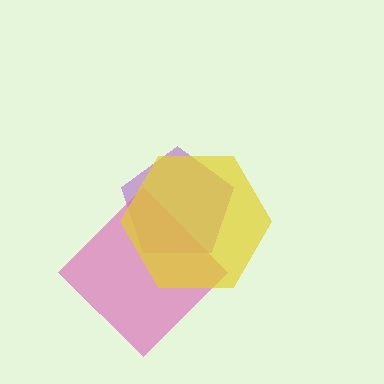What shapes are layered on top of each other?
The layered shapes are: a purple pentagon, a pink diamond, a yellow hexagon.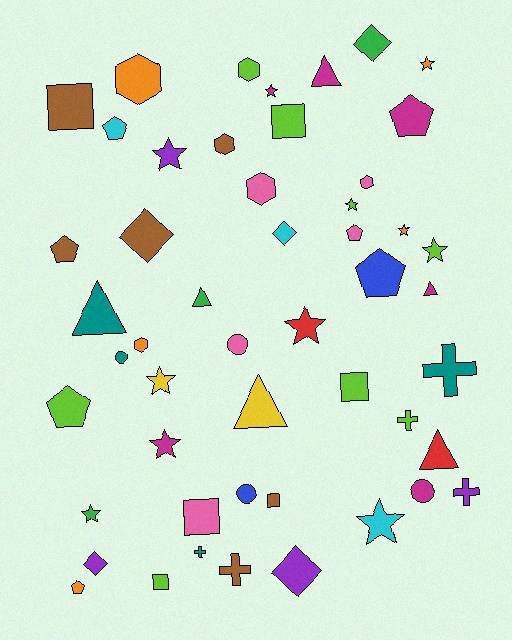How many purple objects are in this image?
There are 4 purple objects.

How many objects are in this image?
There are 50 objects.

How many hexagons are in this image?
There are 6 hexagons.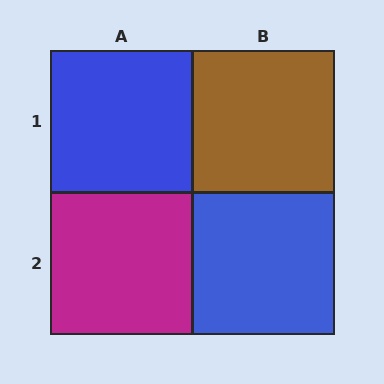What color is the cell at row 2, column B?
Blue.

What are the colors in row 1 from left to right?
Blue, brown.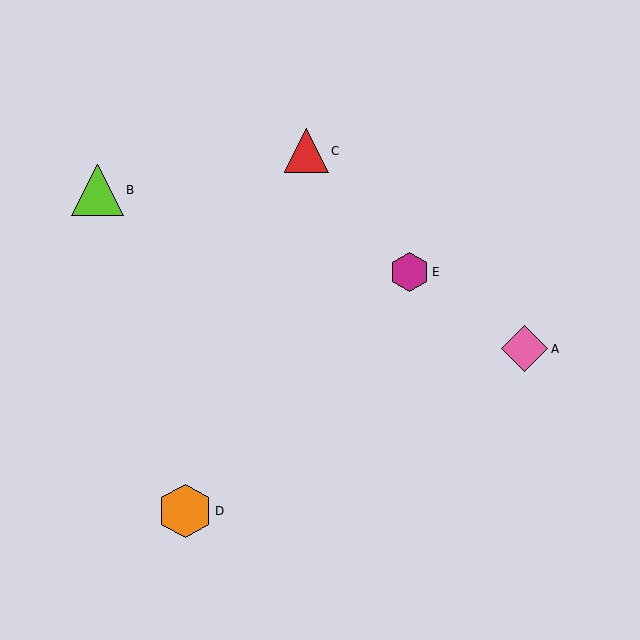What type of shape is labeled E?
Shape E is a magenta hexagon.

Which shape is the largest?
The orange hexagon (labeled D) is the largest.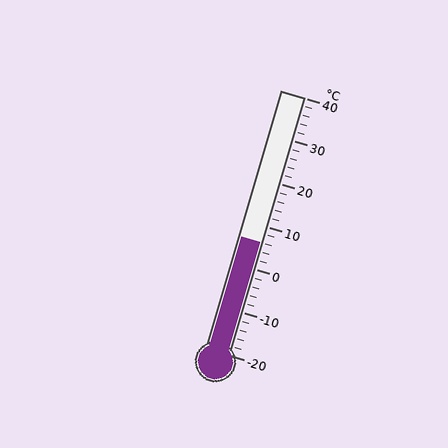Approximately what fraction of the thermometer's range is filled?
The thermometer is filled to approximately 45% of its range.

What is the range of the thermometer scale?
The thermometer scale ranges from -20°C to 40°C.